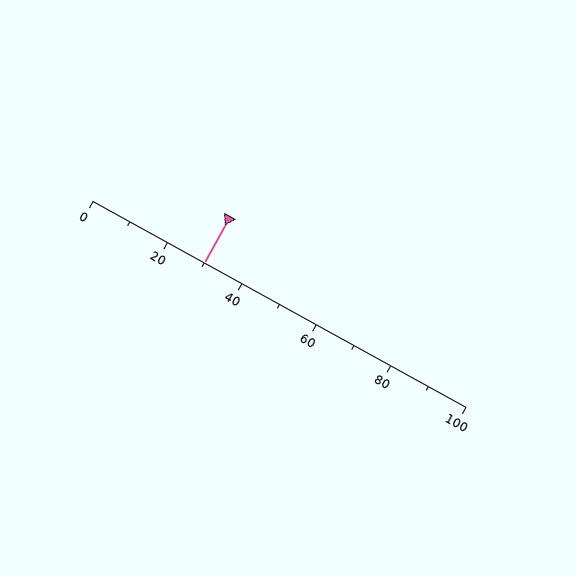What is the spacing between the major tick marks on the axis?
The major ticks are spaced 20 apart.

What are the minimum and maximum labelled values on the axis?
The axis runs from 0 to 100.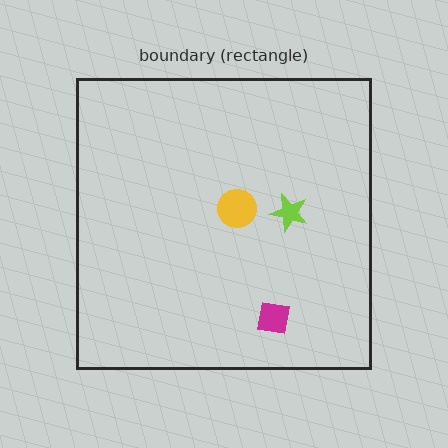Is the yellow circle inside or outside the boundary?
Inside.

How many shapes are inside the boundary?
3 inside, 0 outside.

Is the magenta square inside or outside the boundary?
Inside.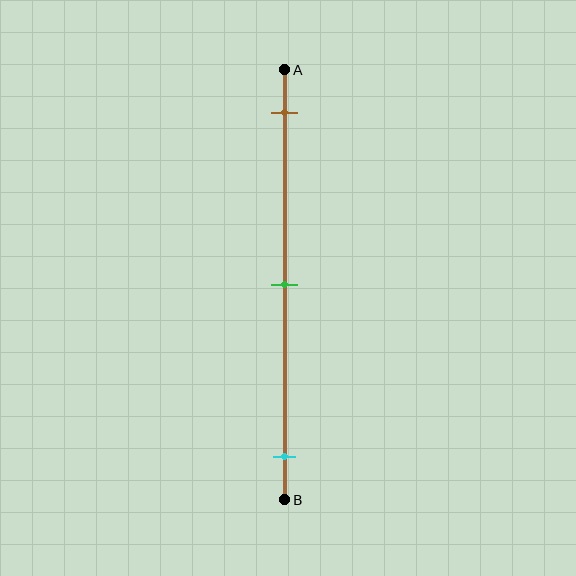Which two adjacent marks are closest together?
The brown and green marks are the closest adjacent pair.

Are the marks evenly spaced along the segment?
Yes, the marks are approximately evenly spaced.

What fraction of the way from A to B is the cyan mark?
The cyan mark is approximately 90% (0.9) of the way from A to B.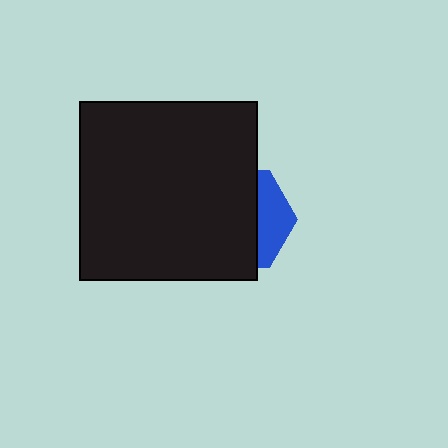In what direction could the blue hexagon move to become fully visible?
The blue hexagon could move right. That would shift it out from behind the black square entirely.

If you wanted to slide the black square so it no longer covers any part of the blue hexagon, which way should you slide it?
Slide it left — that is the most direct way to separate the two shapes.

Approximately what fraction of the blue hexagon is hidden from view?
Roughly 69% of the blue hexagon is hidden behind the black square.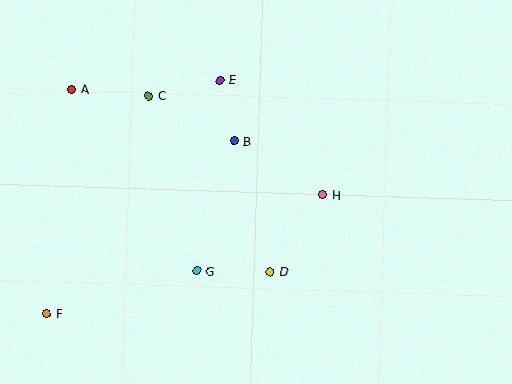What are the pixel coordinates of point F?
Point F is at (47, 314).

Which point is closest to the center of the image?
Point B at (234, 141) is closest to the center.